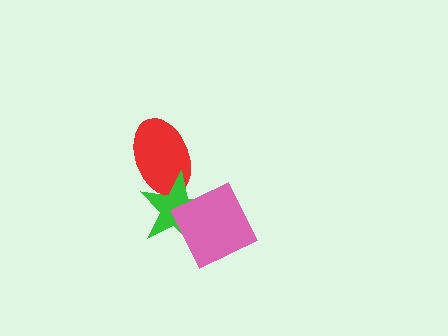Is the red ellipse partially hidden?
Yes, it is partially covered by another shape.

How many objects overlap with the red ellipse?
1 object overlaps with the red ellipse.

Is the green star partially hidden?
Yes, it is partially covered by another shape.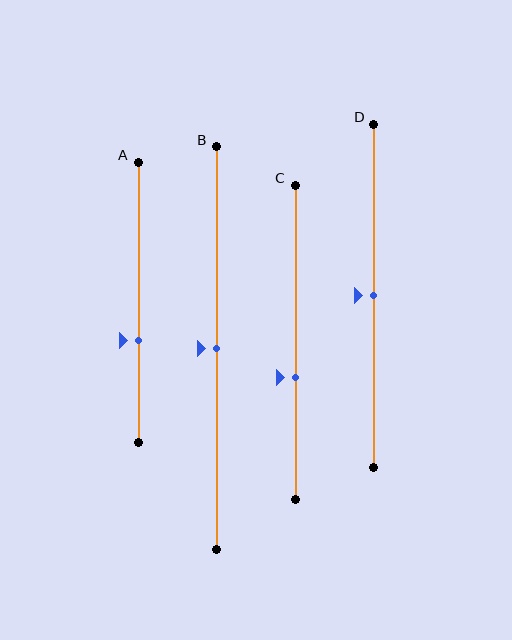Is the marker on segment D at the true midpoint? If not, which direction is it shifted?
Yes, the marker on segment D is at the true midpoint.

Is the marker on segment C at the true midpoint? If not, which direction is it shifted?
No, the marker on segment C is shifted downward by about 11% of the segment length.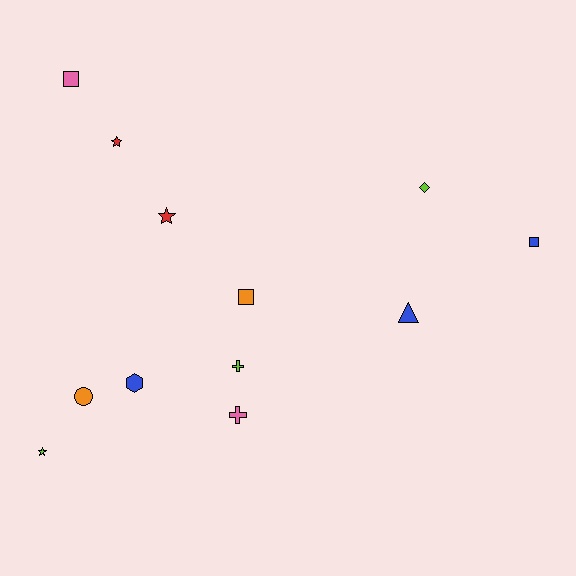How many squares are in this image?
There are 3 squares.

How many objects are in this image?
There are 12 objects.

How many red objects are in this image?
There are 2 red objects.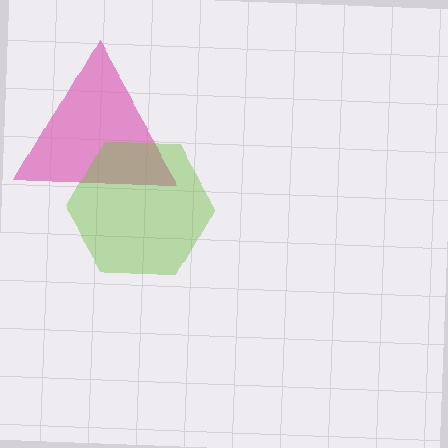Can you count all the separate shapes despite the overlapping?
Yes, there are 2 separate shapes.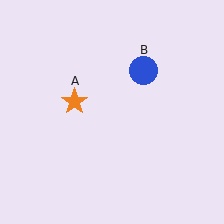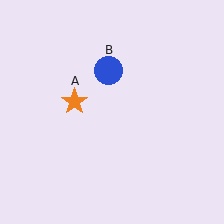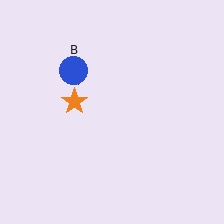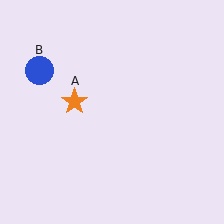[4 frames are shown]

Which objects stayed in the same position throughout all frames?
Orange star (object A) remained stationary.